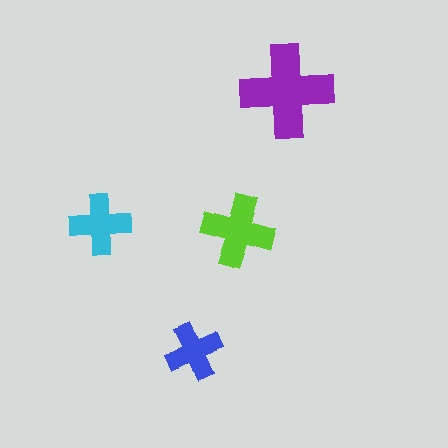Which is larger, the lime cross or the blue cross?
The lime one.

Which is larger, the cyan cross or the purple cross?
The purple one.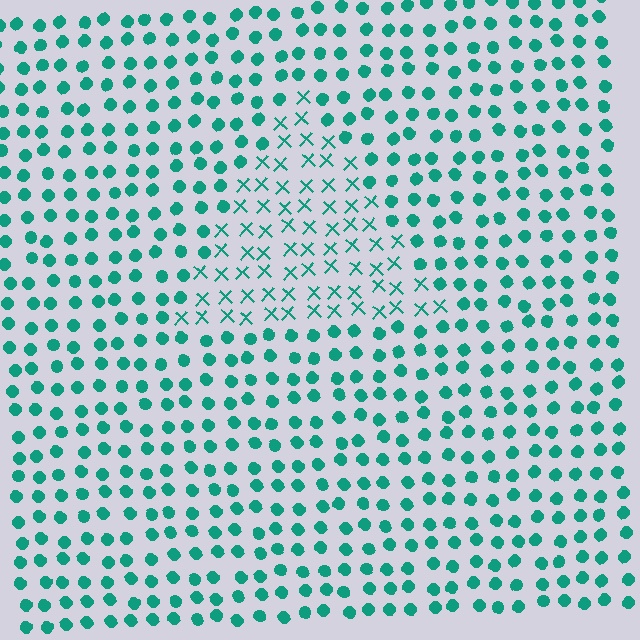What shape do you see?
I see a triangle.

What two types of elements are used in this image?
The image uses X marks inside the triangle region and circles outside it.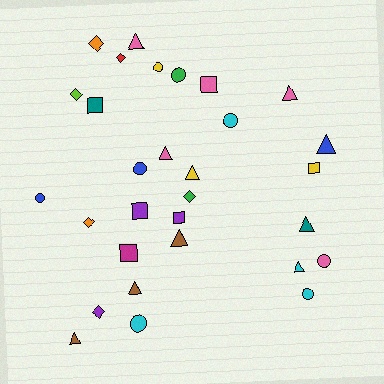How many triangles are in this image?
There are 10 triangles.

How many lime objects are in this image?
There is 1 lime object.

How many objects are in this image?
There are 30 objects.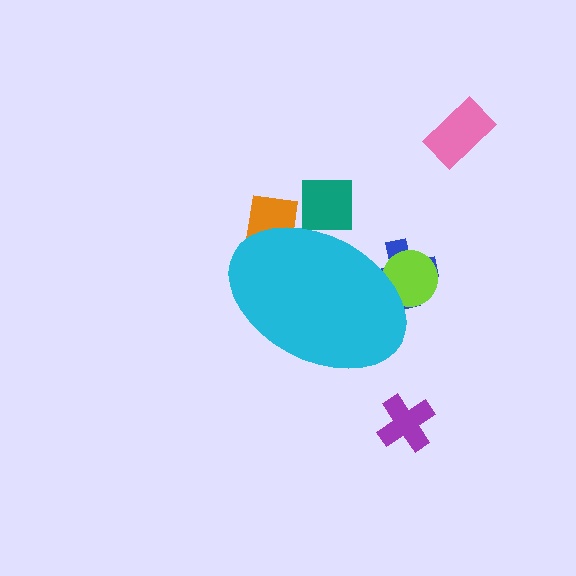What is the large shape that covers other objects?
A cyan ellipse.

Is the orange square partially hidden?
Yes, the orange square is partially hidden behind the cyan ellipse.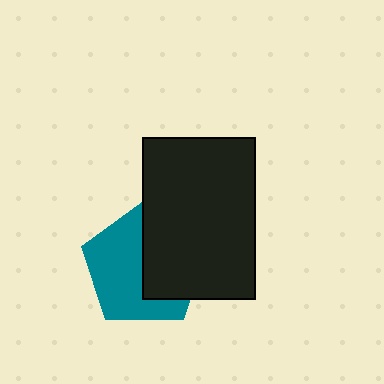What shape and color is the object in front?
The object in front is a black rectangle.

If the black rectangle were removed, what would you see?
You would see the complete teal pentagon.